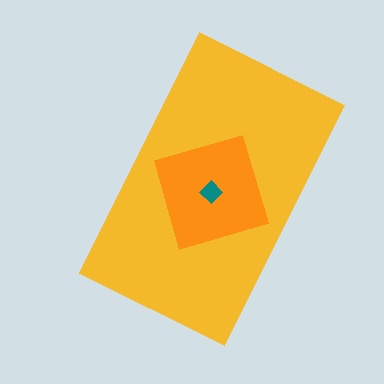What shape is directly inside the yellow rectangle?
The orange square.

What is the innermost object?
The teal diamond.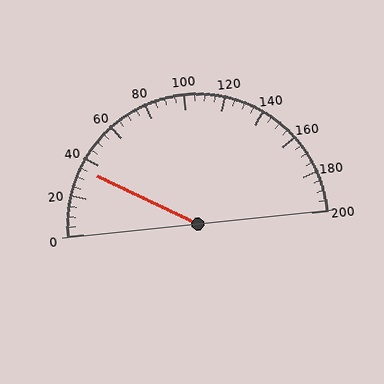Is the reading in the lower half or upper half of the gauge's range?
The reading is in the lower half of the range (0 to 200).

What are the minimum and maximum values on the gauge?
The gauge ranges from 0 to 200.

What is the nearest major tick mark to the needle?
The nearest major tick mark is 40.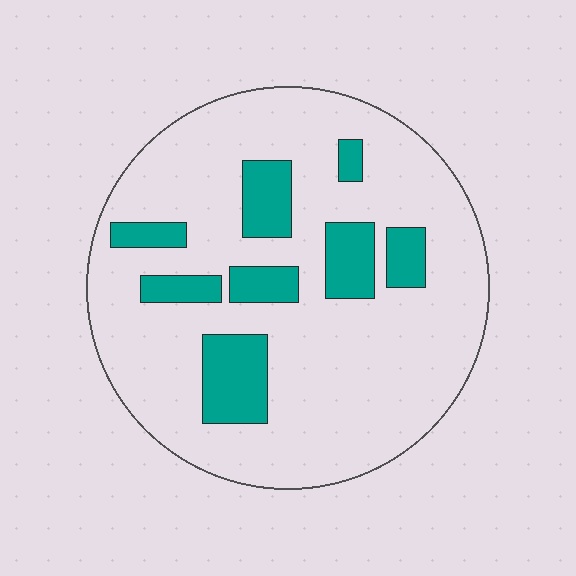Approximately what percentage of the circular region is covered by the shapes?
Approximately 20%.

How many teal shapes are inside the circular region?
8.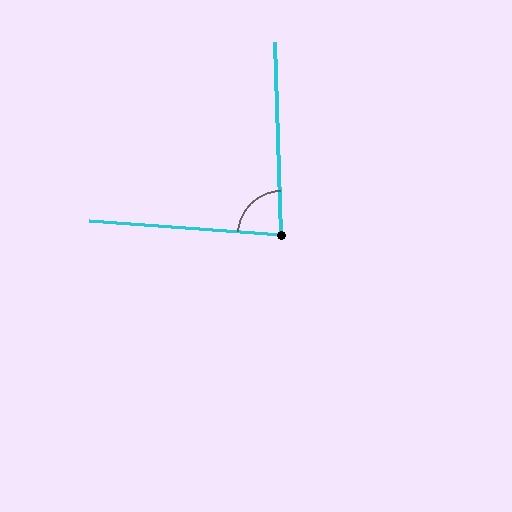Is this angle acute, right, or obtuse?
It is acute.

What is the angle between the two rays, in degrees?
Approximately 84 degrees.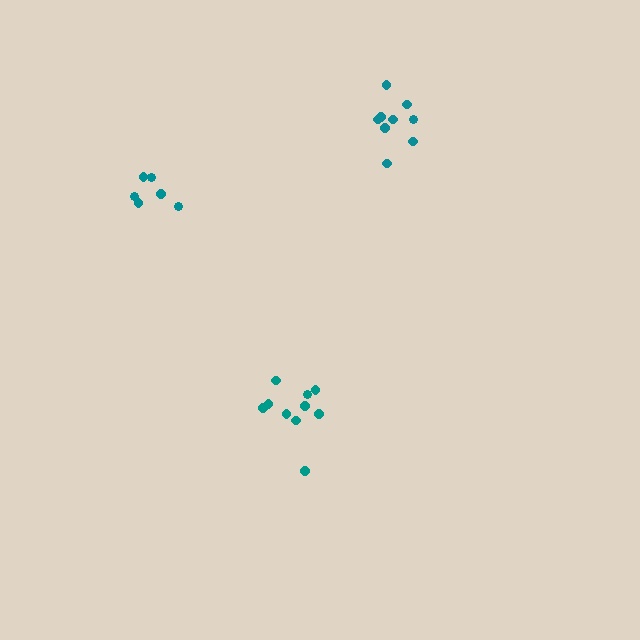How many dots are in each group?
Group 1: 10 dots, Group 2: 9 dots, Group 3: 6 dots (25 total).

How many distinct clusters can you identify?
There are 3 distinct clusters.